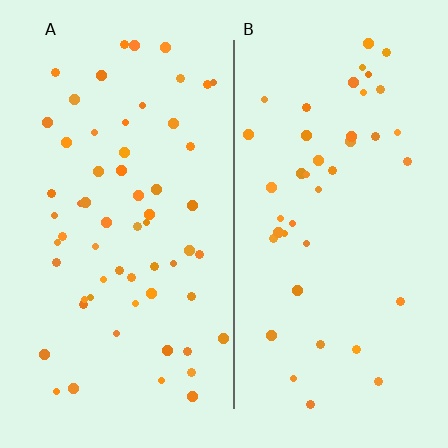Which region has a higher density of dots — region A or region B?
A (the left).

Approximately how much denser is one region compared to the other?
Approximately 1.4× — region A over region B.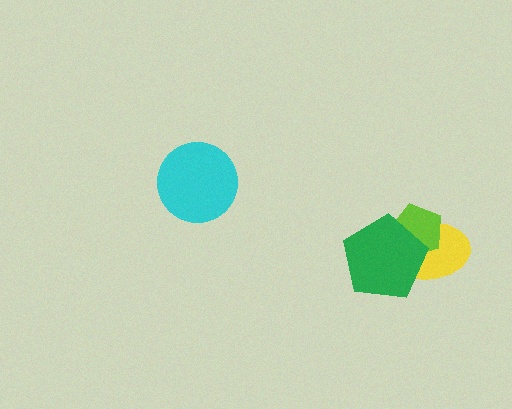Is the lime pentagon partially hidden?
Yes, it is partially covered by another shape.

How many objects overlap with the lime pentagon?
2 objects overlap with the lime pentagon.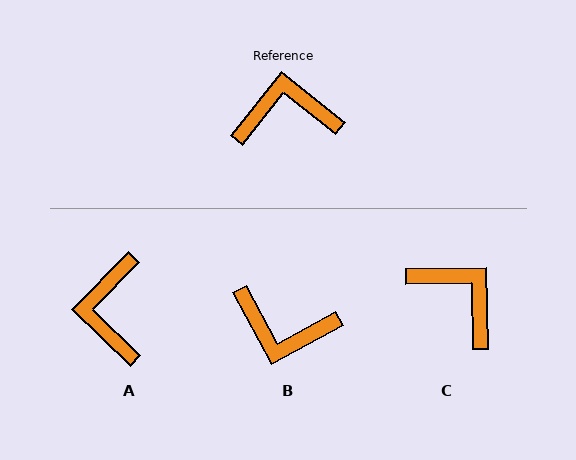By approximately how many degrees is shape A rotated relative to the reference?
Approximately 84 degrees counter-clockwise.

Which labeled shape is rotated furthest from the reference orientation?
B, about 157 degrees away.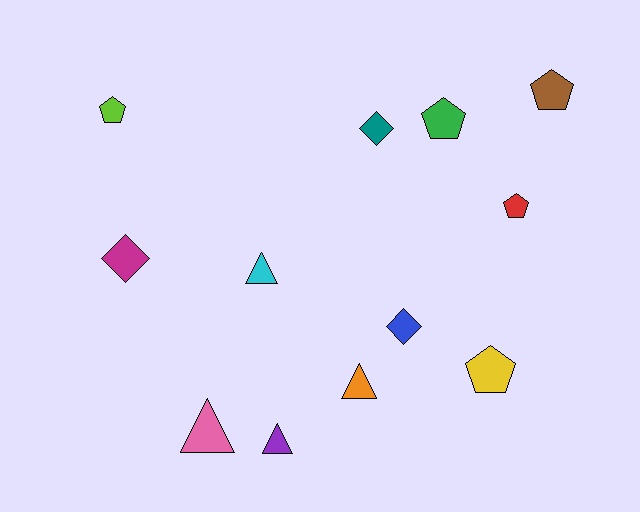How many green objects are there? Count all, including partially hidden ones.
There is 1 green object.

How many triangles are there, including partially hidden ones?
There are 4 triangles.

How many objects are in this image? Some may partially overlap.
There are 12 objects.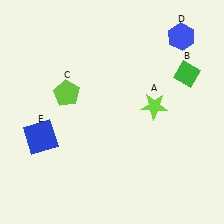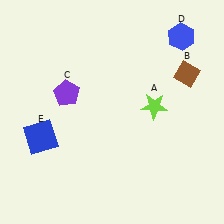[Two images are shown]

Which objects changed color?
B changed from green to brown. C changed from lime to purple.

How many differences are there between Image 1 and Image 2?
There are 2 differences between the two images.